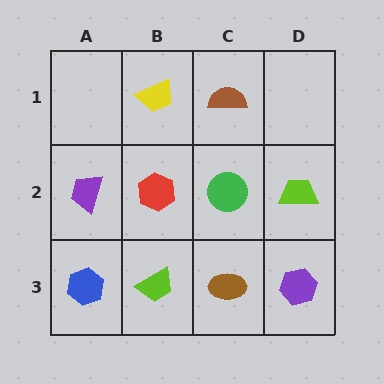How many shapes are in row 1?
2 shapes.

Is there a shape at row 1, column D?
No, that cell is empty.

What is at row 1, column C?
A brown semicircle.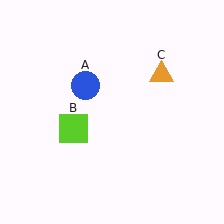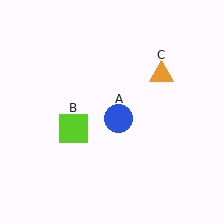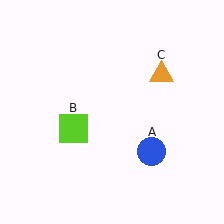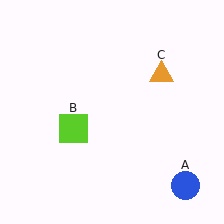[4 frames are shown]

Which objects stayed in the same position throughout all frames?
Lime square (object B) and orange triangle (object C) remained stationary.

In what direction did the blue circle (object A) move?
The blue circle (object A) moved down and to the right.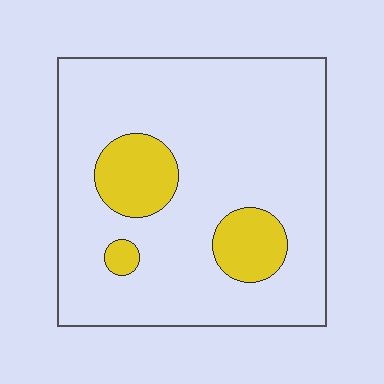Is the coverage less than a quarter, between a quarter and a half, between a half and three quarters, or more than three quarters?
Less than a quarter.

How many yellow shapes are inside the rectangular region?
3.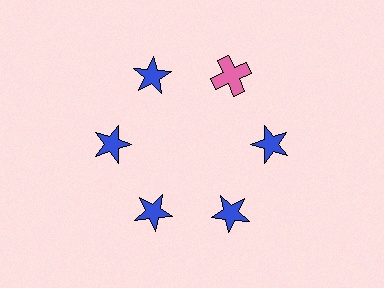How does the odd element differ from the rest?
It differs in both color (pink instead of blue) and shape (cross instead of star).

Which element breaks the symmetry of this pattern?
The pink cross at roughly the 1 o'clock position breaks the symmetry. All other shapes are blue stars.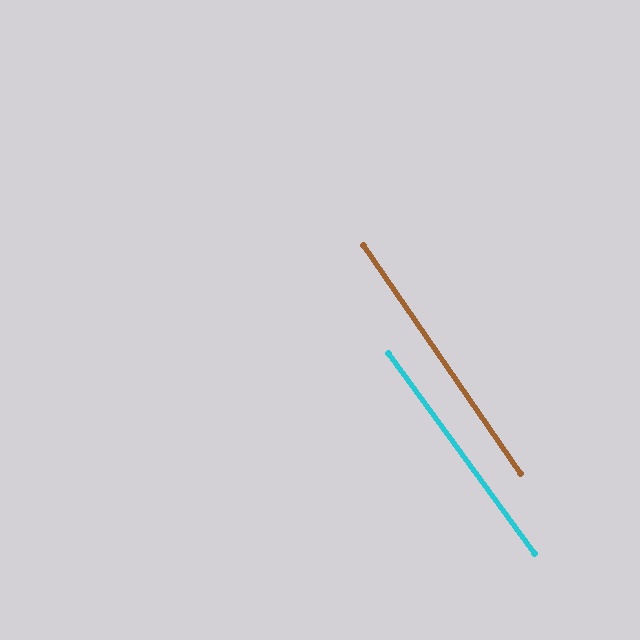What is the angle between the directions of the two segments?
Approximately 1 degree.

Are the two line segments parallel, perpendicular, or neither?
Parallel — their directions differ by only 1.5°.